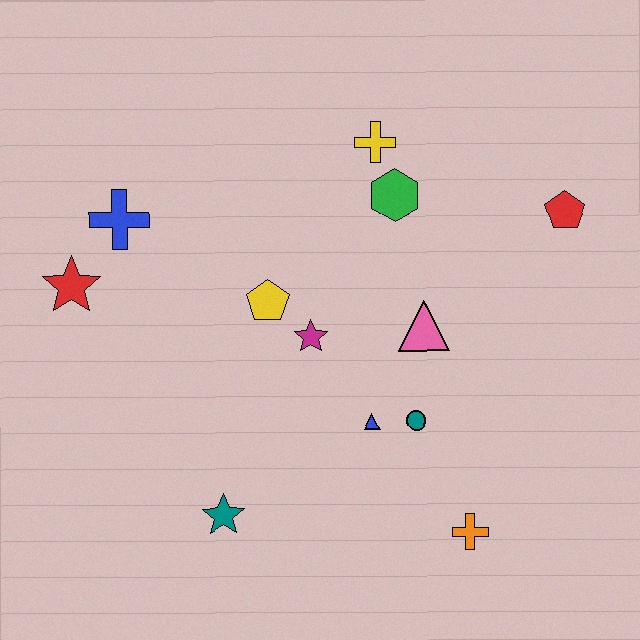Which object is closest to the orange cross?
The teal circle is closest to the orange cross.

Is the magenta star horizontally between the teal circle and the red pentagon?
No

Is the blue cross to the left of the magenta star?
Yes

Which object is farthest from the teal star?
The red pentagon is farthest from the teal star.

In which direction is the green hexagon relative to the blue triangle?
The green hexagon is above the blue triangle.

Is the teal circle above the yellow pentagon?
No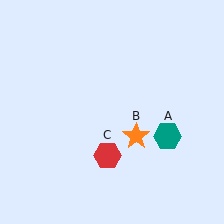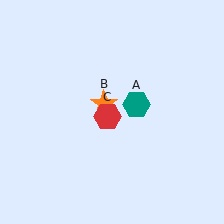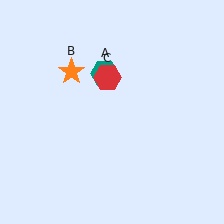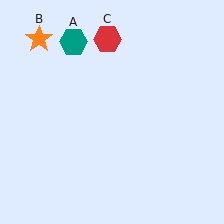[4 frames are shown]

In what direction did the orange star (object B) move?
The orange star (object B) moved up and to the left.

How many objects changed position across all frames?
3 objects changed position: teal hexagon (object A), orange star (object B), red hexagon (object C).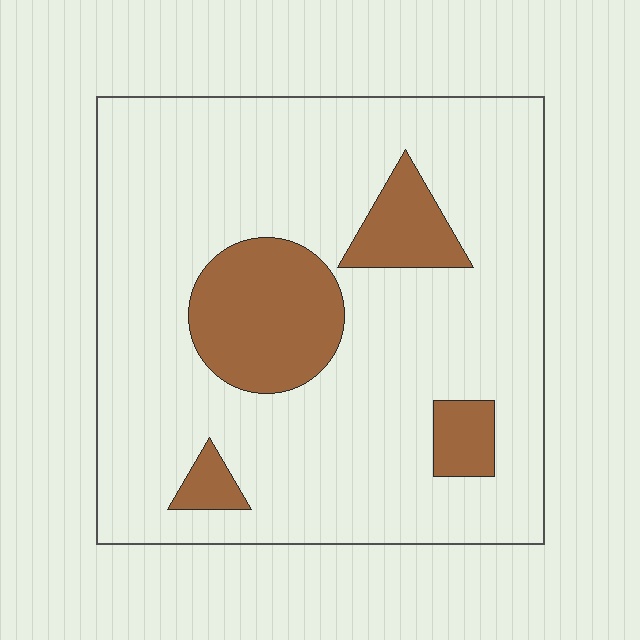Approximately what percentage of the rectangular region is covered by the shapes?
Approximately 20%.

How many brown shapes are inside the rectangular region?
4.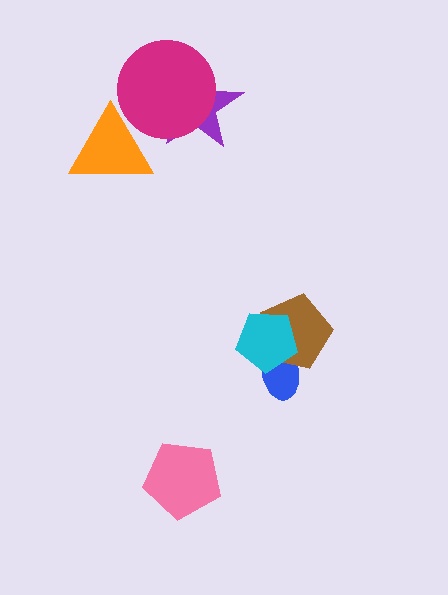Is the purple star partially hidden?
Yes, it is partially covered by another shape.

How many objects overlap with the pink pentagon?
0 objects overlap with the pink pentagon.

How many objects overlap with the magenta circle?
2 objects overlap with the magenta circle.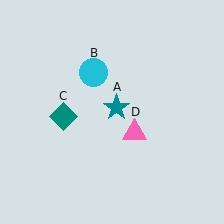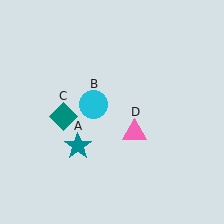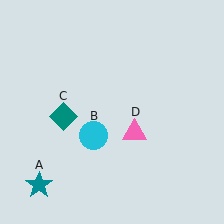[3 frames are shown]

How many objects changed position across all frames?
2 objects changed position: teal star (object A), cyan circle (object B).